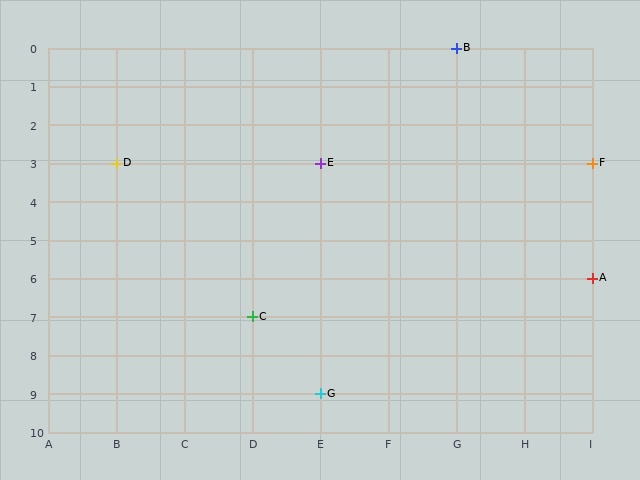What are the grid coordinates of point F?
Point F is at grid coordinates (I, 3).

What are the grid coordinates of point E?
Point E is at grid coordinates (E, 3).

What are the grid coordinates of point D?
Point D is at grid coordinates (B, 3).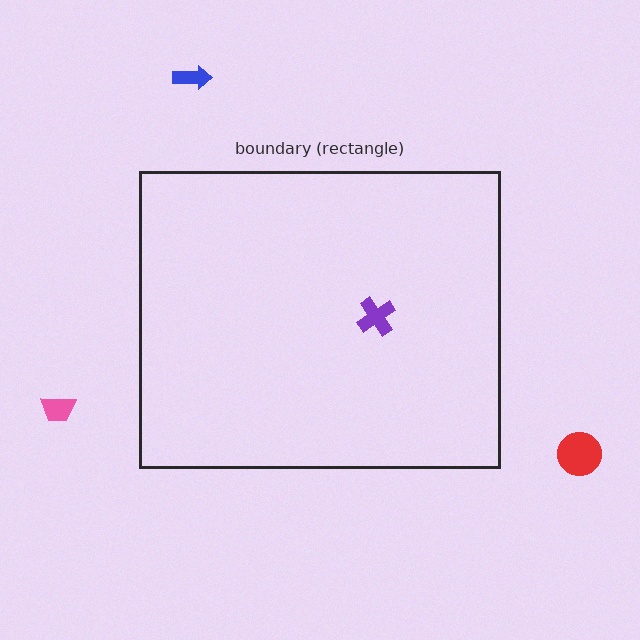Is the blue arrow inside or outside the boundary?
Outside.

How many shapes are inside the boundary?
1 inside, 3 outside.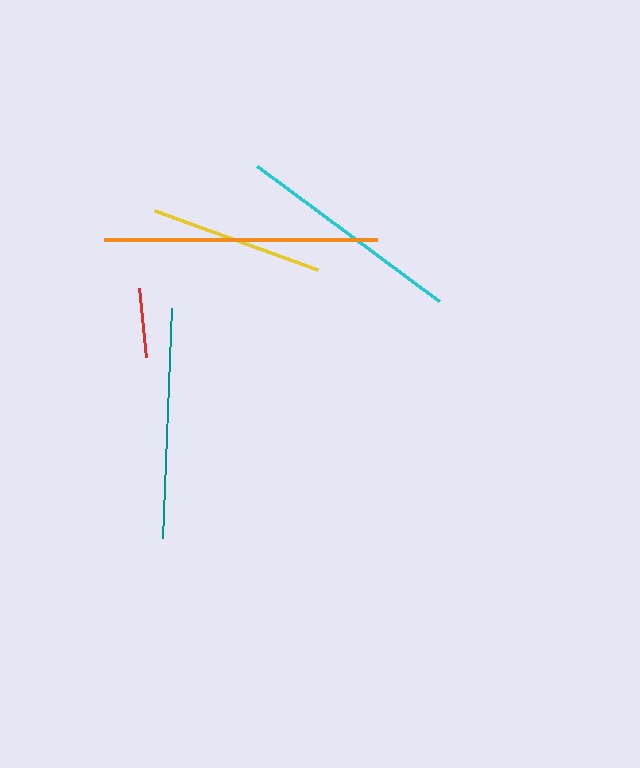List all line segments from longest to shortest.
From longest to shortest: orange, teal, cyan, yellow, red.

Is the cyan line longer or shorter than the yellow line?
The cyan line is longer than the yellow line.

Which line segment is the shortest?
The red line is the shortest at approximately 69 pixels.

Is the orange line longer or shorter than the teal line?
The orange line is longer than the teal line.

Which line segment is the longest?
The orange line is the longest at approximately 273 pixels.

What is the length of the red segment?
The red segment is approximately 69 pixels long.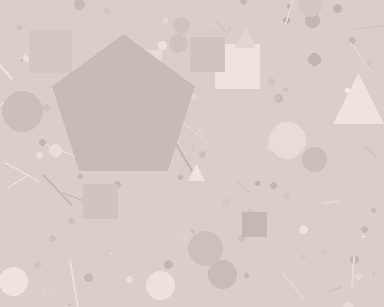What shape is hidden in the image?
A pentagon is hidden in the image.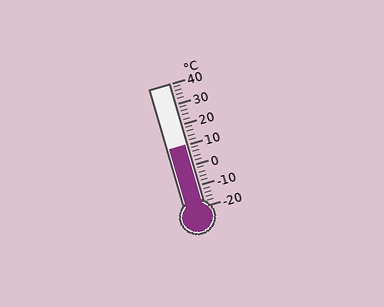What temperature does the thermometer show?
The thermometer shows approximately 10°C.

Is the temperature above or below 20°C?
The temperature is below 20°C.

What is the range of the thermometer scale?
The thermometer scale ranges from -20°C to 40°C.